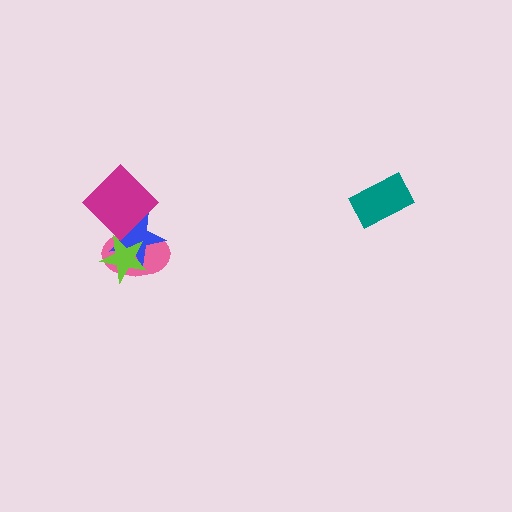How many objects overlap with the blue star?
3 objects overlap with the blue star.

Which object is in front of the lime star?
The magenta diamond is in front of the lime star.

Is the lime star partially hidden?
Yes, it is partially covered by another shape.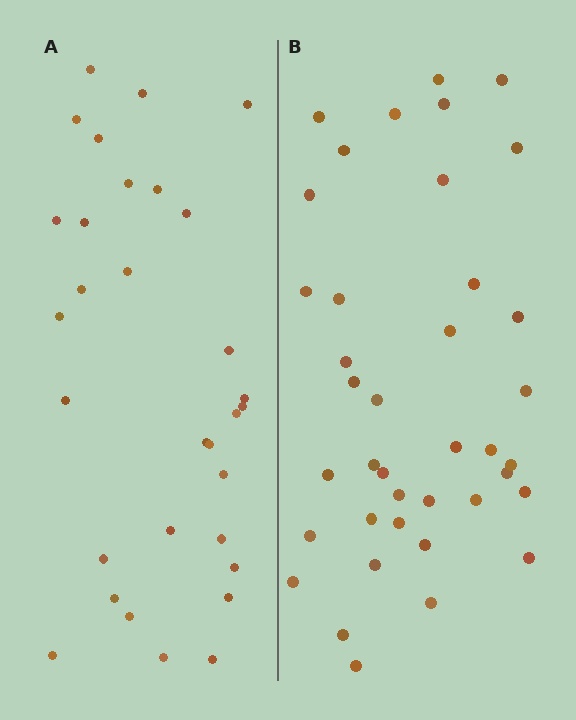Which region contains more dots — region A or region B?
Region B (the right region) has more dots.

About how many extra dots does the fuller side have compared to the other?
Region B has roughly 8 or so more dots than region A.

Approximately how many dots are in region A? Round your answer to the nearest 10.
About 30 dots. (The exact count is 31, which rounds to 30.)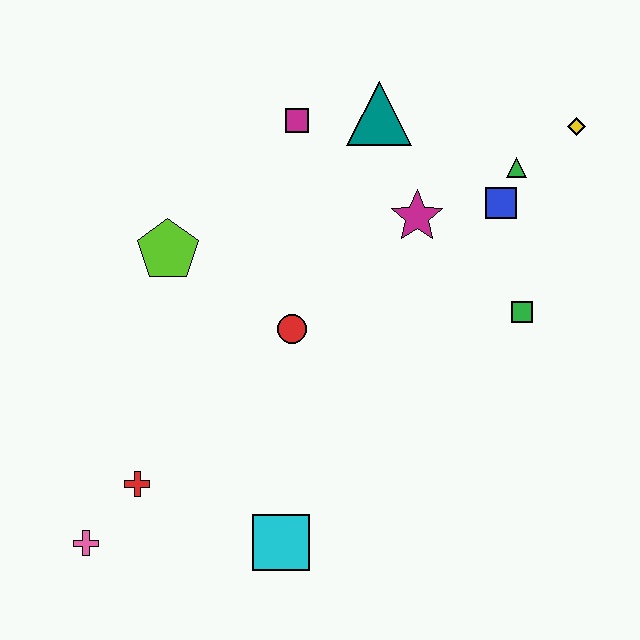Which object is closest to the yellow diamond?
The green triangle is closest to the yellow diamond.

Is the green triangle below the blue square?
No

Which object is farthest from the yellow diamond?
The pink cross is farthest from the yellow diamond.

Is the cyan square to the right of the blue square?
No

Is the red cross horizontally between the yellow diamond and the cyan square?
No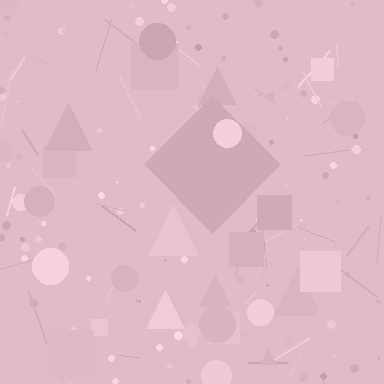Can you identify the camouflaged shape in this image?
The camouflaged shape is a diamond.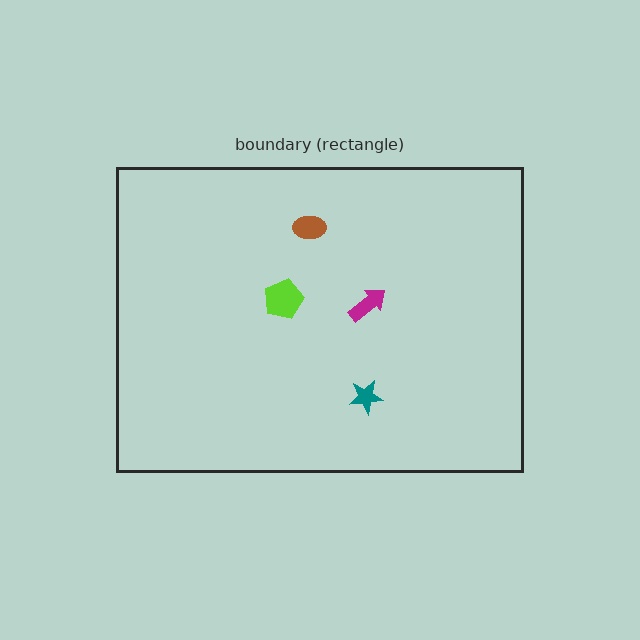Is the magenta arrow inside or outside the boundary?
Inside.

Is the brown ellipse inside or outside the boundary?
Inside.